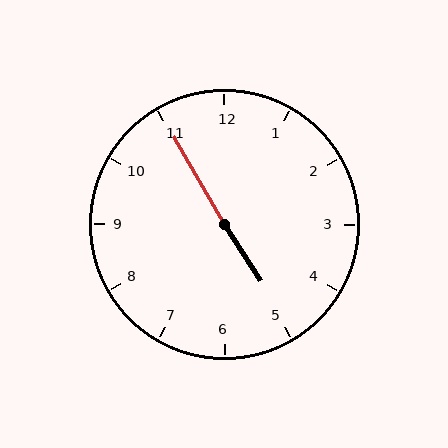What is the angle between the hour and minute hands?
Approximately 178 degrees.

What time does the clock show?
4:55.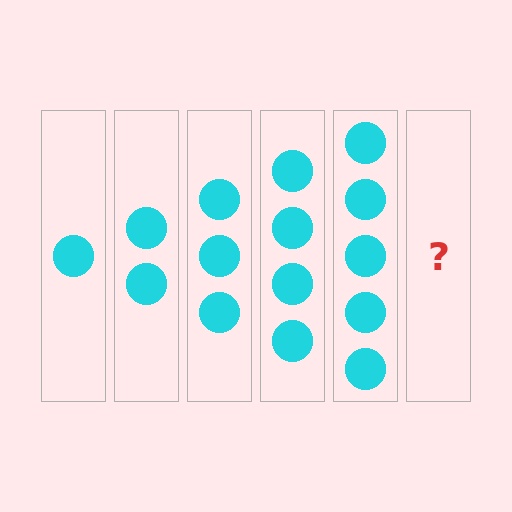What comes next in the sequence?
The next element should be 6 circles.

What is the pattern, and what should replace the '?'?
The pattern is that each step adds one more circle. The '?' should be 6 circles.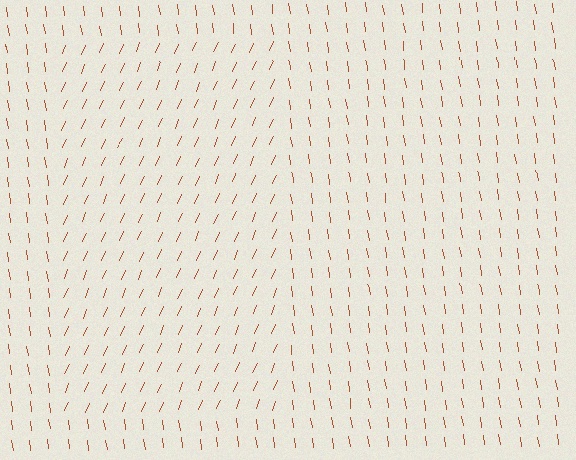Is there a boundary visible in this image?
Yes, there is a texture boundary formed by a change in line orientation.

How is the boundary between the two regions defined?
The boundary is defined purely by a change in line orientation (approximately 31 degrees difference). All lines are the same color and thickness.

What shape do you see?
I see a rectangle.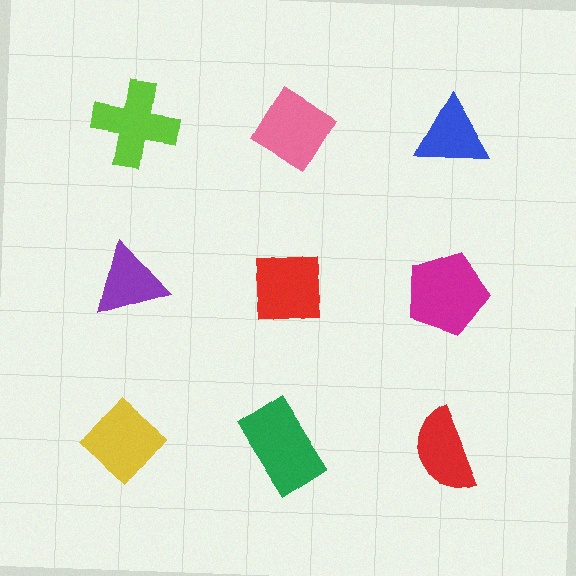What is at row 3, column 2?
A green rectangle.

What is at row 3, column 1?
A yellow diamond.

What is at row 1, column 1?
A lime cross.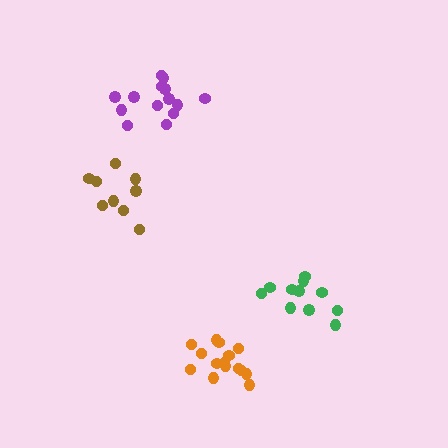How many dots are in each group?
Group 1: 9 dots, Group 2: 15 dots, Group 3: 11 dots, Group 4: 14 dots (49 total).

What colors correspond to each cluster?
The clusters are colored: brown, orange, green, purple.